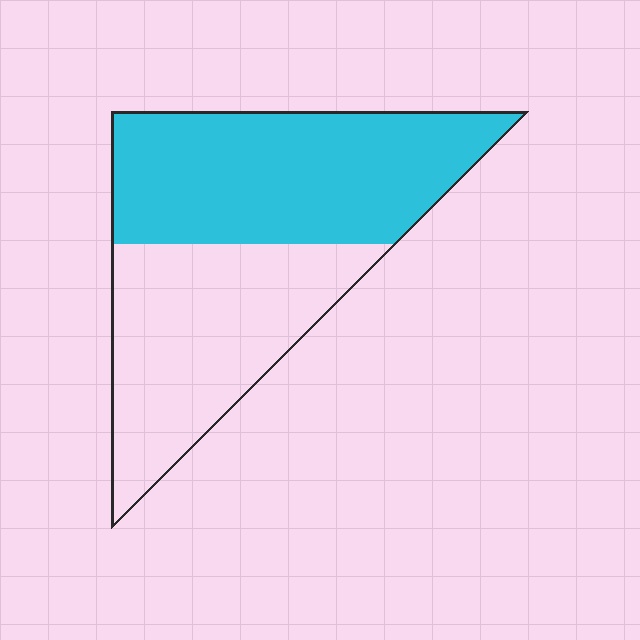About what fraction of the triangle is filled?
About one half (1/2).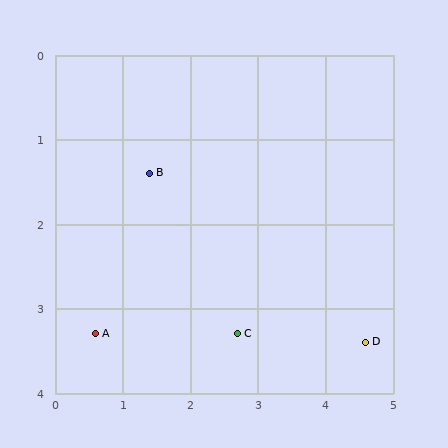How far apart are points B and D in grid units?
Points B and D are about 3.8 grid units apart.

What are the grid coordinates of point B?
Point B is at approximately (1.4, 1.4).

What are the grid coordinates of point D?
Point D is at approximately (4.6, 3.4).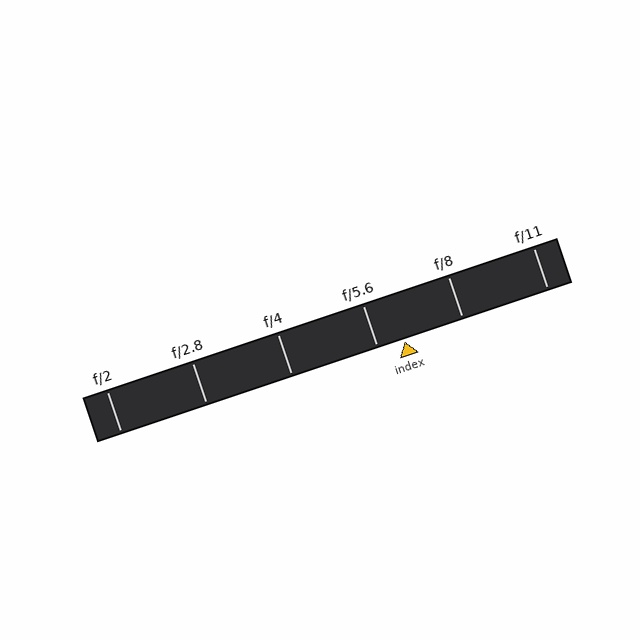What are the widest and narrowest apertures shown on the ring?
The widest aperture shown is f/2 and the narrowest is f/11.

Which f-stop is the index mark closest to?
The index mark is closest to f/5.6.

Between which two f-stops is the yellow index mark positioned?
The index mark is between f/5.6 and f/8.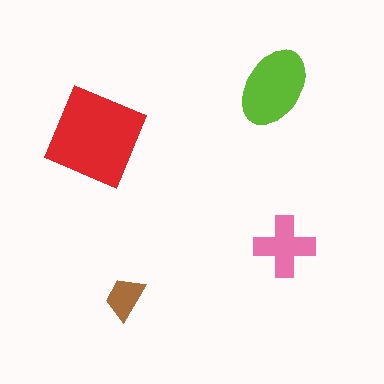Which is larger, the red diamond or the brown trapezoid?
The red diamond.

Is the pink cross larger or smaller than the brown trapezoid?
Larger.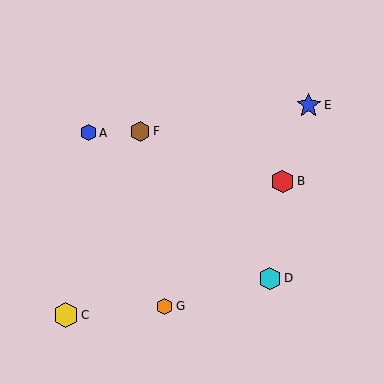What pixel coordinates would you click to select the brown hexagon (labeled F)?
Click at (140, 131) to select the brown hexagon F.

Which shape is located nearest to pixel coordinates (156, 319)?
The orange hexagon (labeled G) at (165, 306) is nearest to that location.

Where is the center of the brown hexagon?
The center of the brown hexagon is at (140, 131).